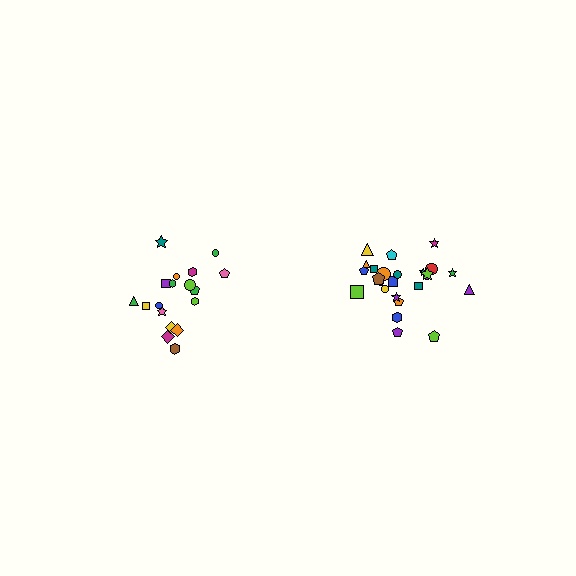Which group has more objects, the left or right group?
The right group.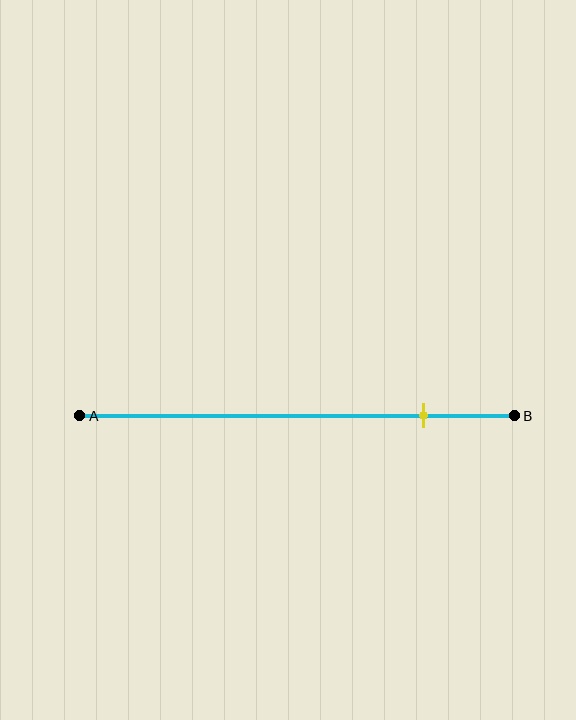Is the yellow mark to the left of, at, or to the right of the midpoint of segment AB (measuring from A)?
The yellow mark is to the right of the midpoint of segment AB.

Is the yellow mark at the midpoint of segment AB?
No, the mark is at about 80% from A, not at the 50% midpoint.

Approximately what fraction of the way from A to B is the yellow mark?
The yellow mark is approximately 80% of the way from A to B.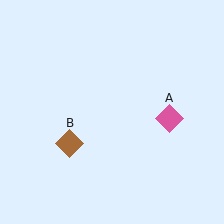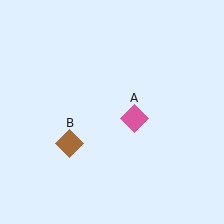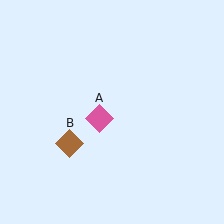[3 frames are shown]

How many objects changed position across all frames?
1 object changed position: pink diamond (object A).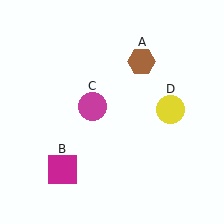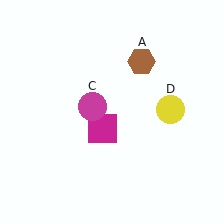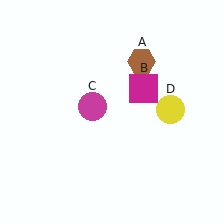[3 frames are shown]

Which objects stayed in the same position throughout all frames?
Brown hexagon (object A) and magenta circle (object C) and yellow circle (object D) remained stationary.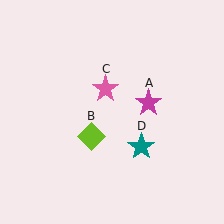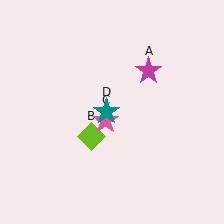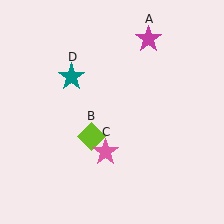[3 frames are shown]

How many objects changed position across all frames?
3 objects changed position: magenta star (object A), pink star (object C), teal star (object D).